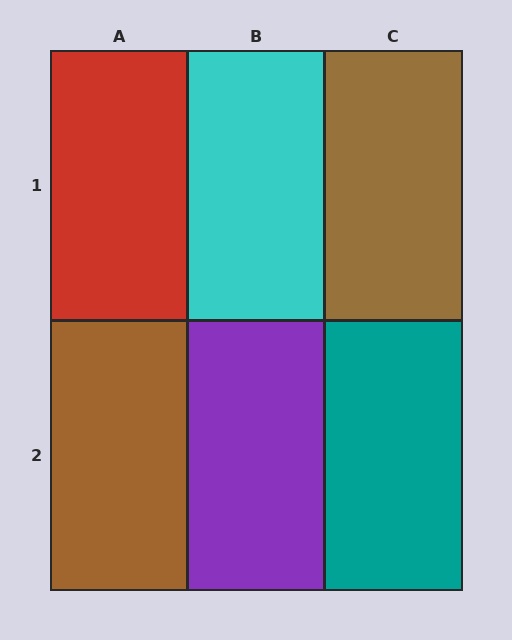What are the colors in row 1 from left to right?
Red, cyan, brown.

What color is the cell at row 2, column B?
Purple.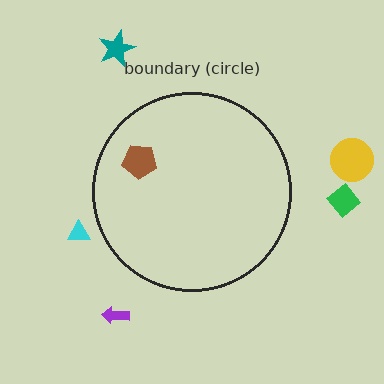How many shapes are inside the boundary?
1 inside, 5 outside.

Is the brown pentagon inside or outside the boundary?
Inside.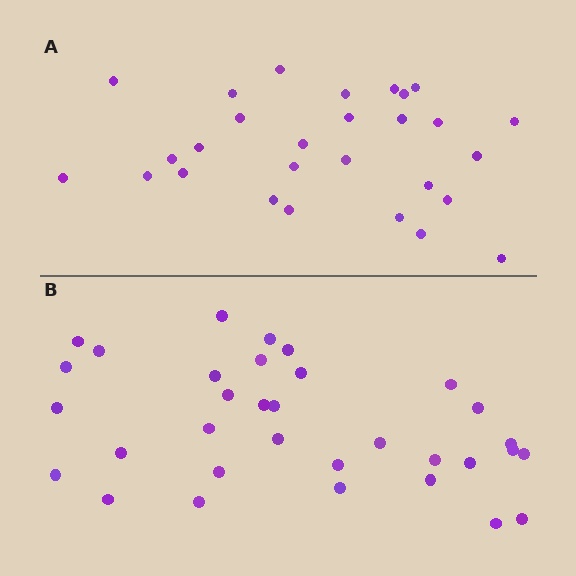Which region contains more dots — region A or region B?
Region B (the bottom region) has more dots.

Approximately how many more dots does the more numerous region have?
Region B has about 5 more dots than region A.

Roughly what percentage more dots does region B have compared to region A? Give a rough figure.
About 20% more.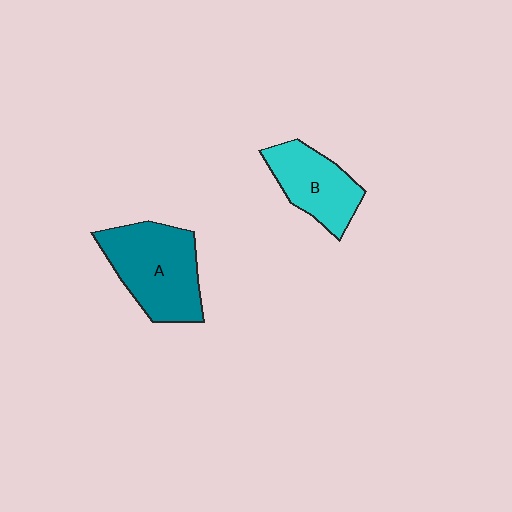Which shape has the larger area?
Shape A (teal).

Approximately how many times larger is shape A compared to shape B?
Approximately 1.4 times.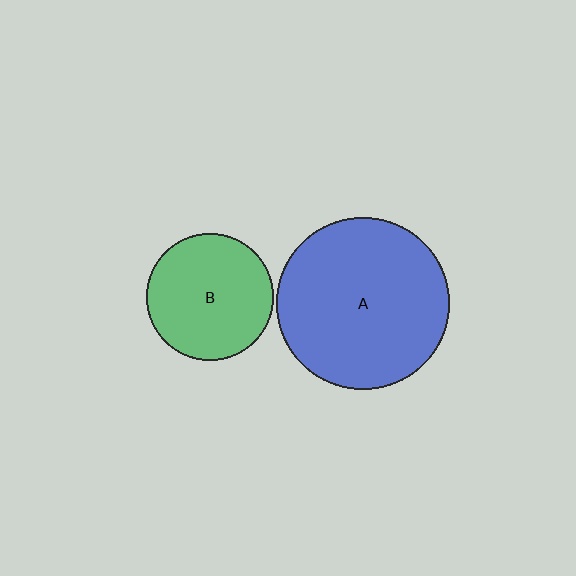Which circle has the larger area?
Circle A (blue).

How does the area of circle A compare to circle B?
Approximately 1.8 times.